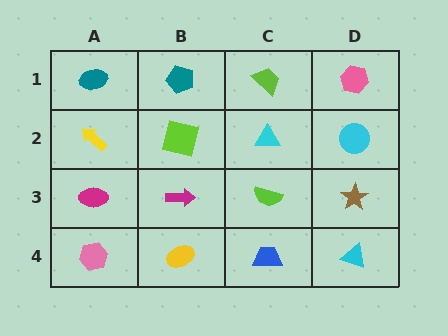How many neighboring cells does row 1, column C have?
3.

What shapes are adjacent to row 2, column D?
A pink hexagon (row 1, column D), a brown star (row 3, column D), a cyan triangle (row 2, column C).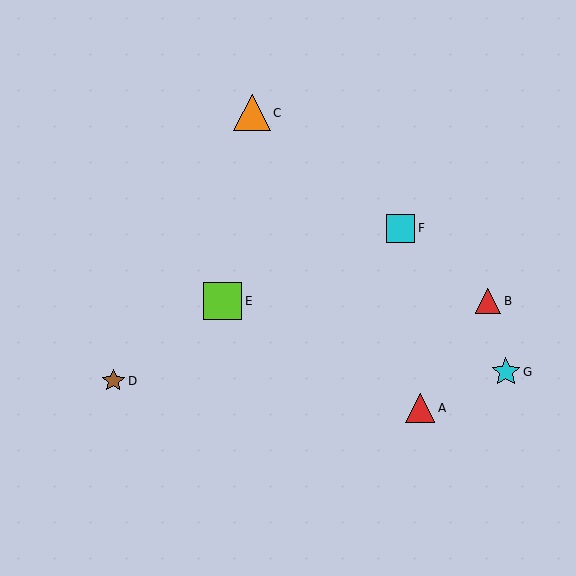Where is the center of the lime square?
The center of the lime square is at (223, 301).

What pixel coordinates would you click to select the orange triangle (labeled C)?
Click at (252, 113) to select the orange triangle C.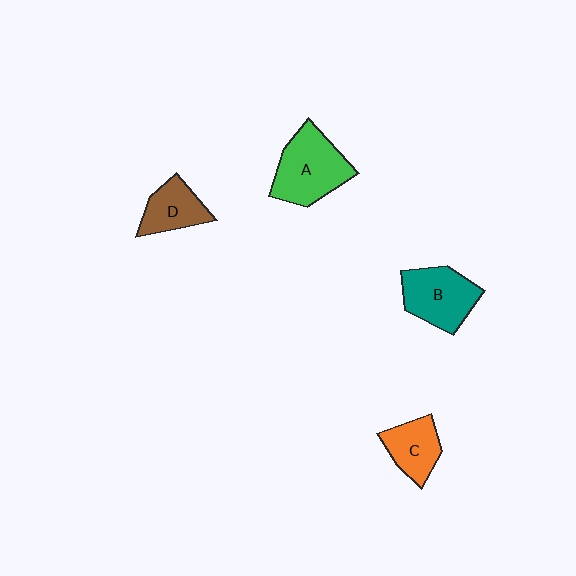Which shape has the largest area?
Shape A (green).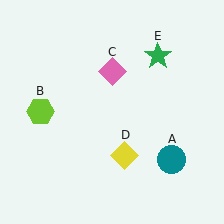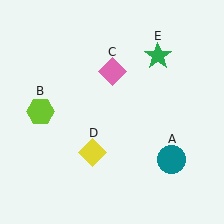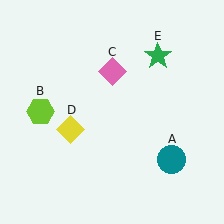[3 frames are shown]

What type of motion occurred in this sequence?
The yellow diamond (object D) rotated clockwise around the center of the scene.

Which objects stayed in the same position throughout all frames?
Teal circle (object A) and lime hexagon (object B) and pink diamond (object C) and green star (object E) remained stationary.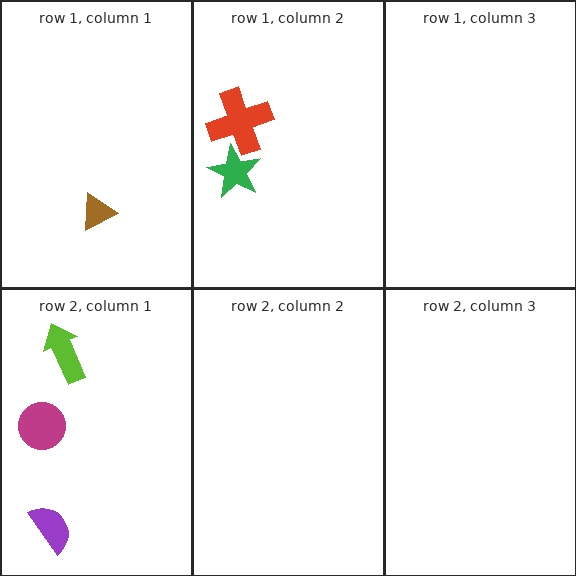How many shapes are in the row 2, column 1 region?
3.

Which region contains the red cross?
The row 1, column 2 region.